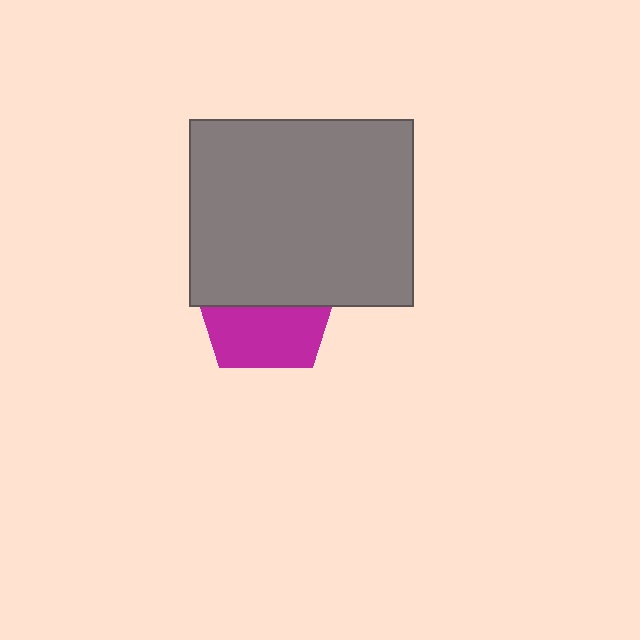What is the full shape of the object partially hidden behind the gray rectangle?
The partially hidden object is a magenta pentagon.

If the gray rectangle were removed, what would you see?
You would see the complete magenta pentagon.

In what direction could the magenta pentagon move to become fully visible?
The magenta pentagon could move down. That would shift it out from behind the gray rectangle entirely.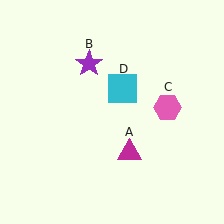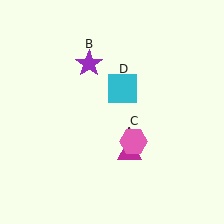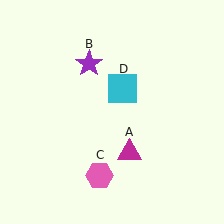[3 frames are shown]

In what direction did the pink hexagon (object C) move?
The pink hexagon (object C) moved down and to the left.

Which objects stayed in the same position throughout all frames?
Magenta triangle (object A) and purple star (object B) and cyan square (object D) remained stationary.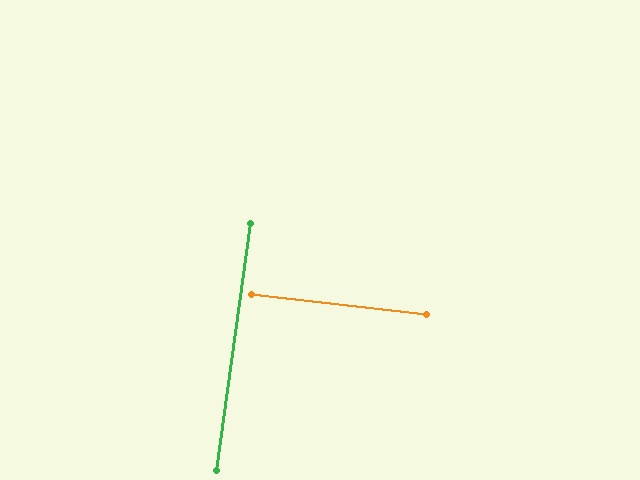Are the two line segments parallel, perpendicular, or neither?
Perpendicular — they meet at approximately 88°.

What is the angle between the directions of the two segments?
Approximately 88 degrees.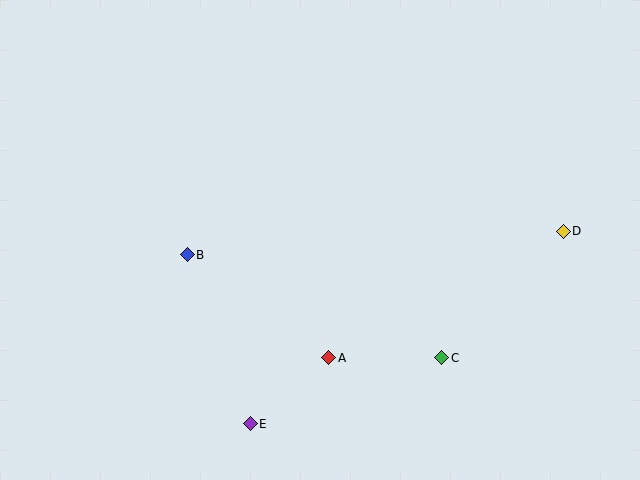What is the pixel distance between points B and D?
The distance between B and D is 377 pixels.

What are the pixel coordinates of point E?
Point E is at (250, 424).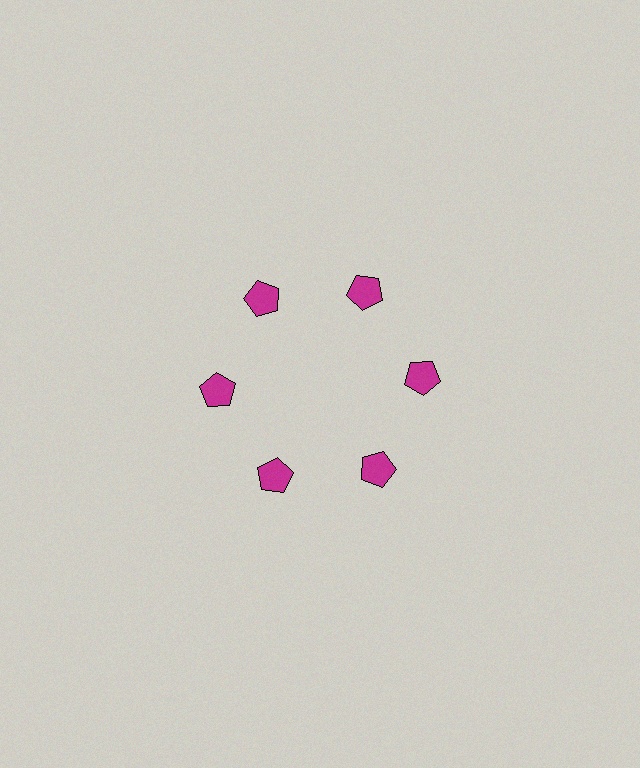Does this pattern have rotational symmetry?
Yes, this pattern has 6-fold rotational symmetry. It looks the same after rotating 60 degrees around the center.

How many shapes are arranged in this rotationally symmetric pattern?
There are 6 shapes, arranged in 6 groups of 1.